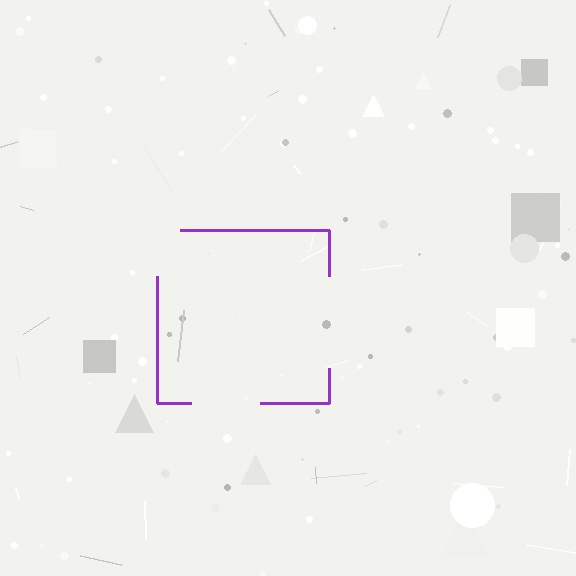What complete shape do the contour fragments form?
The contour fragments form a square.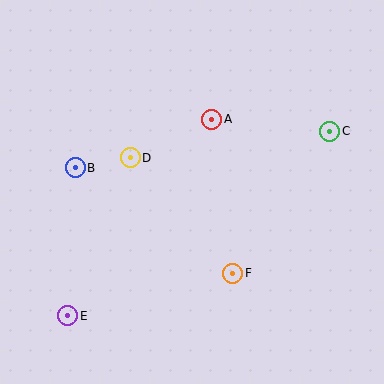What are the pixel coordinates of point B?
Point B is at (75, 168).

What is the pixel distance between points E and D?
The distance between E and D is 170 pixels.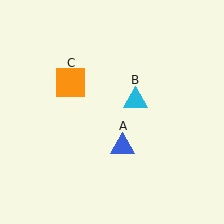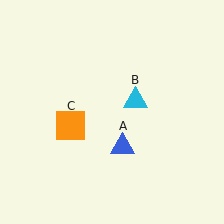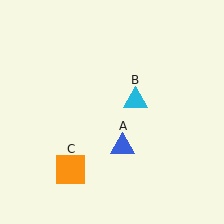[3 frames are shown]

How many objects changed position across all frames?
1 object changed position: orange square (object C).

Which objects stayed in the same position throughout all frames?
Blue triangle (object A) and cyan triangle (object B) remained stationary.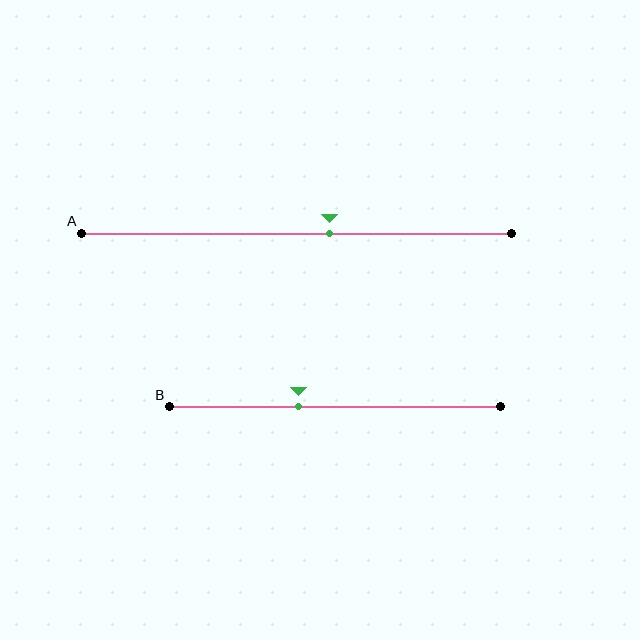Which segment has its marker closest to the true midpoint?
Segment A has its marker closest to the true midpoint.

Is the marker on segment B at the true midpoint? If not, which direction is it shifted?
No, the marker on segment B is shifted to the left by about 11% of the segment length.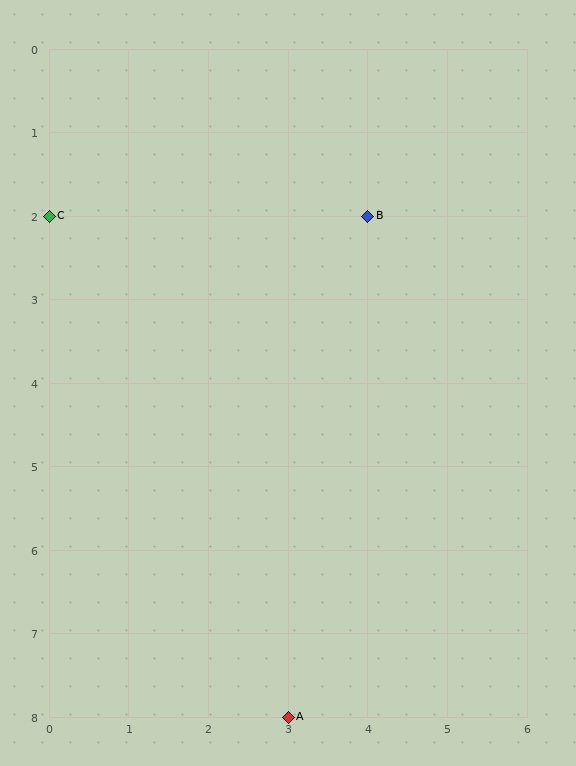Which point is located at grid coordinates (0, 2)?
Point C is at (0, 2).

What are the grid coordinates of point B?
Point B is at grid coordinates (4, 2).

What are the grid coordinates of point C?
Point C is at grid coordinates (0, 2).